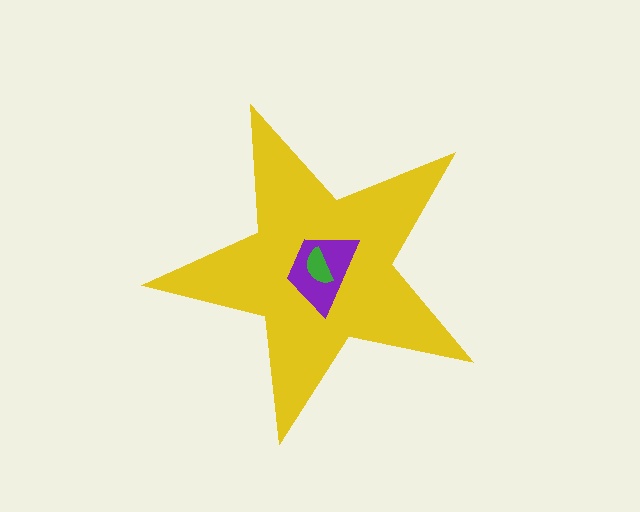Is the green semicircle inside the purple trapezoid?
Yes.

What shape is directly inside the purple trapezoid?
The green semicircle.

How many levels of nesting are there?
3.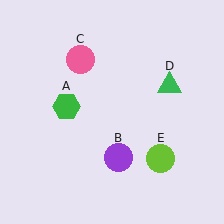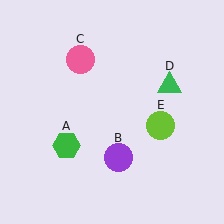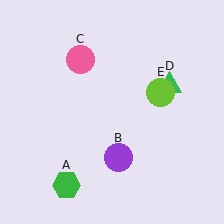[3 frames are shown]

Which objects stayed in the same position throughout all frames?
Purple circle (object B) and pink circle (object C) and green triangle (object D) remained stationary.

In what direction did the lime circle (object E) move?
The lime circle (object E) moved up.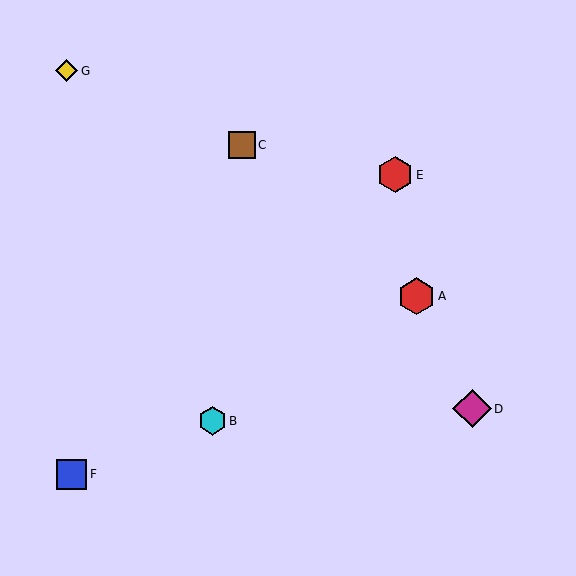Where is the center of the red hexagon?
The center of the red hexagon is at (417, 296).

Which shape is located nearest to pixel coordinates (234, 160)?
The brown square (labeled C) at (242, 145) is nearest to that location.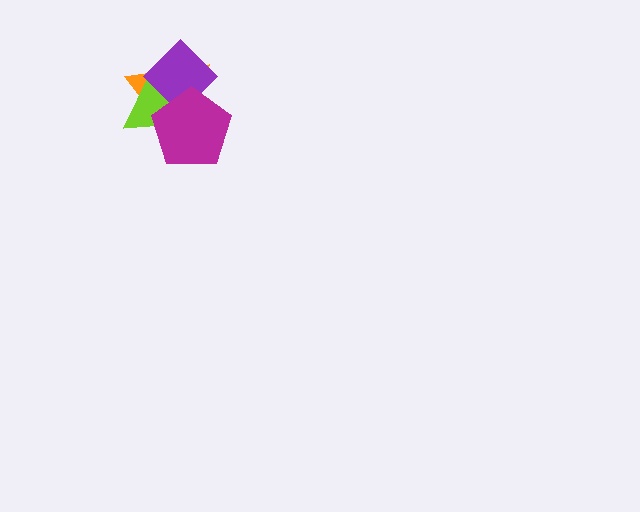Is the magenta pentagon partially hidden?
No, no other shape covers it.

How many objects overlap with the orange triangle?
3 objects overlap with the orange triangle.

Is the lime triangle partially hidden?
Yes, it is partially covered by another shape.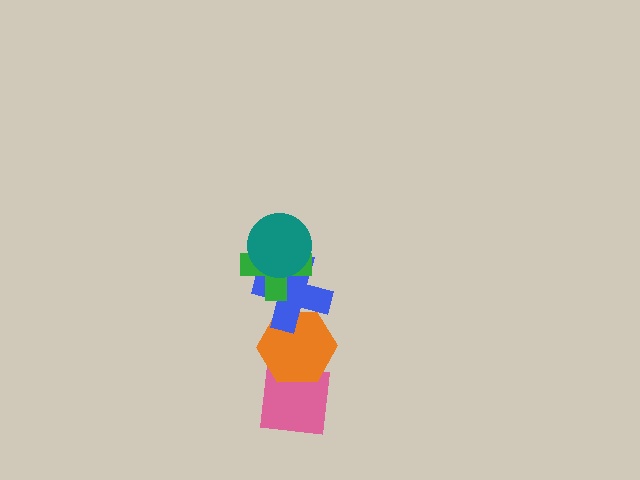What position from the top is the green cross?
The green cross is 2nd from the top.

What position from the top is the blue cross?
The blue cross is 3rd from the top.